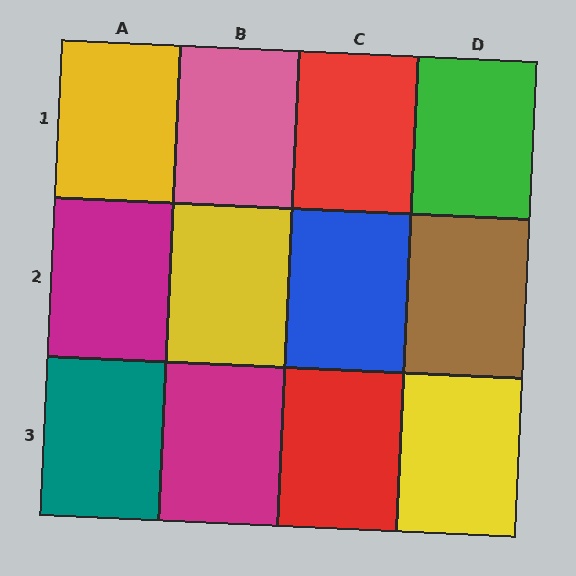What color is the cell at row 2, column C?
Blue.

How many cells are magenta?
2 cells are magenta.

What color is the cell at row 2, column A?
Magenta.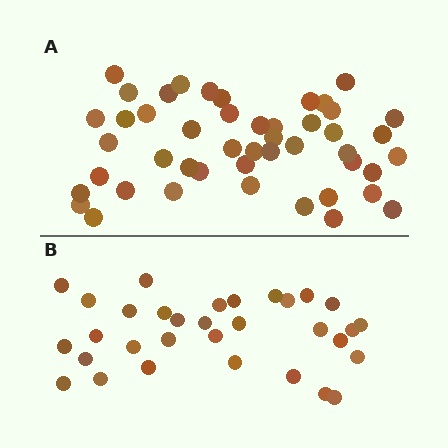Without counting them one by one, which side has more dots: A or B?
Region A (the top region) has more dots.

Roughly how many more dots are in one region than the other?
Region A has approximately 15 more dots than region B.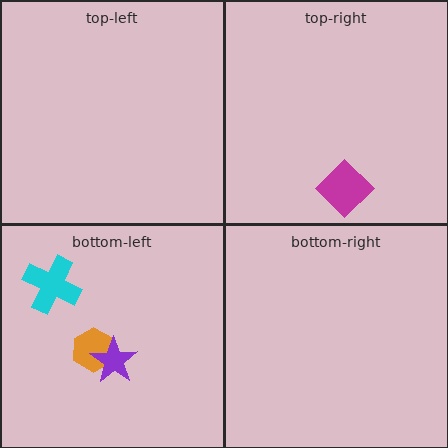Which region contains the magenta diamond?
The top-right region.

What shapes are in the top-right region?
The magenta diamond.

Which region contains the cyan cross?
The bottom-left region.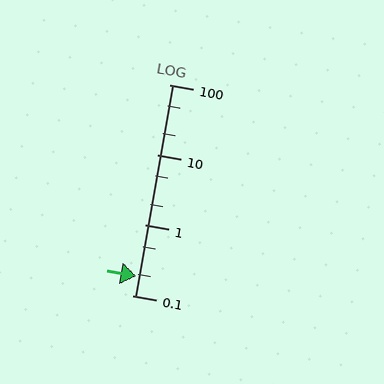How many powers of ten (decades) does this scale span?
The scale spans 3 decades, from 0.1 to 100.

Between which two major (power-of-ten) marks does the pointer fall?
The pointer is between 0.1 and 1.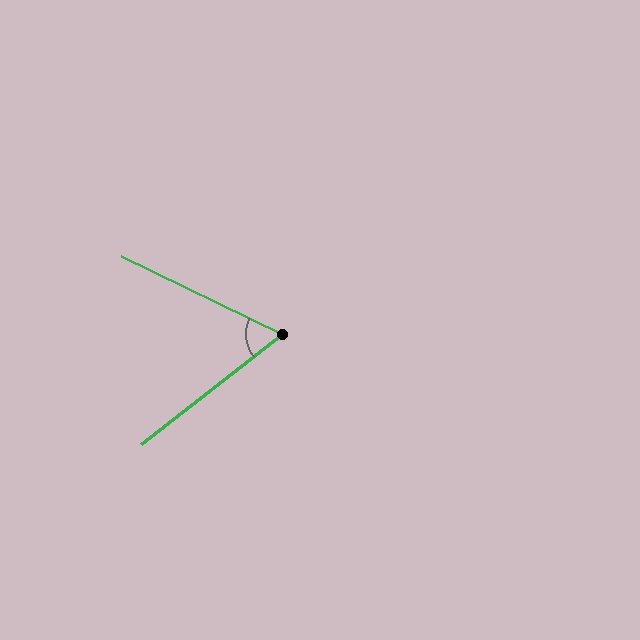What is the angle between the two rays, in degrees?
Approximately 64 degrees.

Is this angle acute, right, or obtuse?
It is acute.